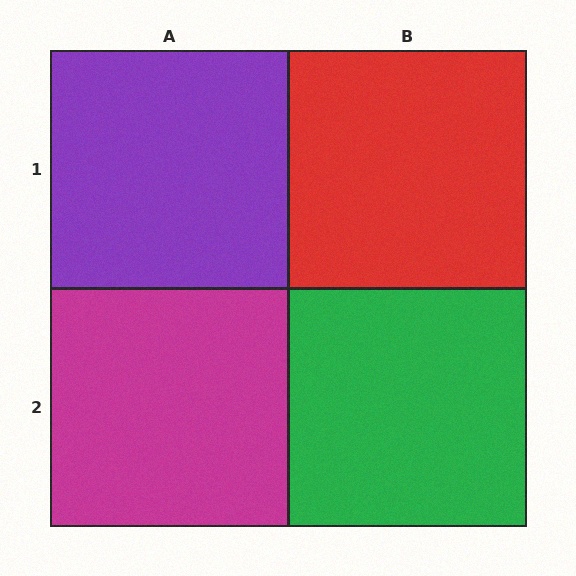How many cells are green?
1 cell is green.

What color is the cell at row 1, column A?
Purple.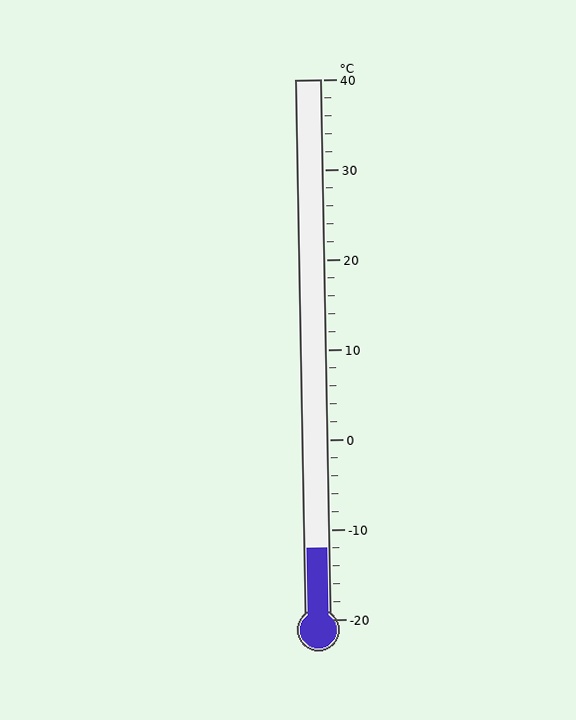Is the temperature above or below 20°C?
The temperature is below 20°C.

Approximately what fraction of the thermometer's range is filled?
The thermometer is filled to approximately 15% of its range.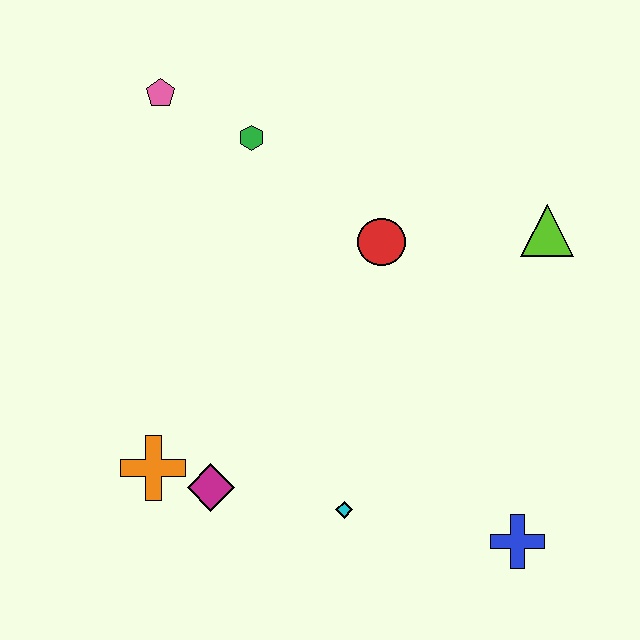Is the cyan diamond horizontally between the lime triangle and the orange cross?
Yes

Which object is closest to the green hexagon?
The pink pentagon is closest to the green hexagon.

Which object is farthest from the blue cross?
The pink pentagon is farthest from the blue cross.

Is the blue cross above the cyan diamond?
No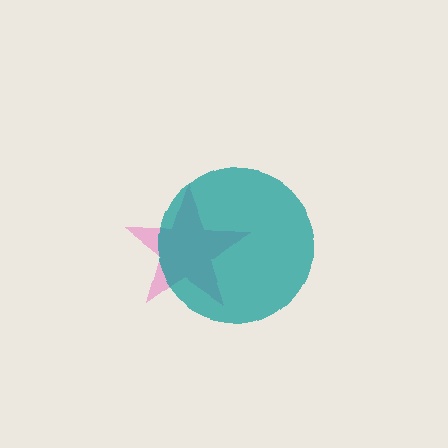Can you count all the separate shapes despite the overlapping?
Yes, there are 2 separate shapes.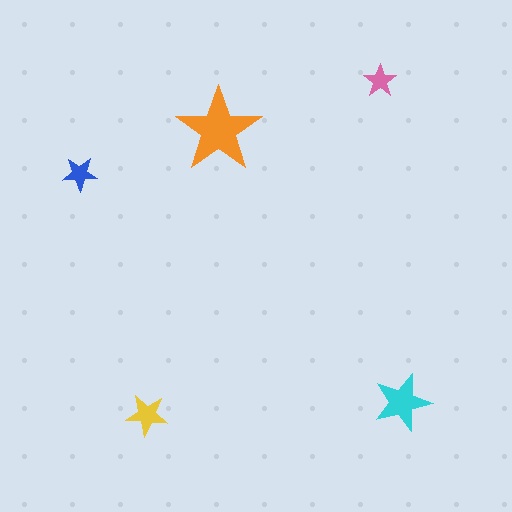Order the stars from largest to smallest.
the orange one, the cyan one, the yellow one, the blue one, the pink one.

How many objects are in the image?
There are 5 objects in the image.